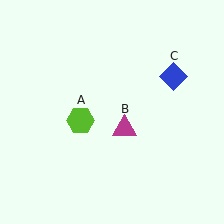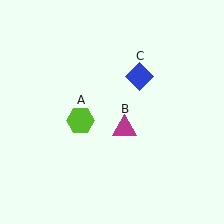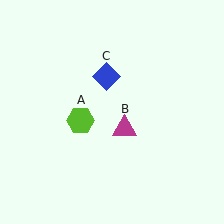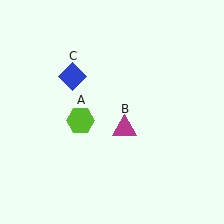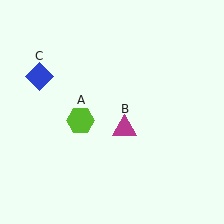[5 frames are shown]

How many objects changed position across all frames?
1 object changed position: blue diamond (object C).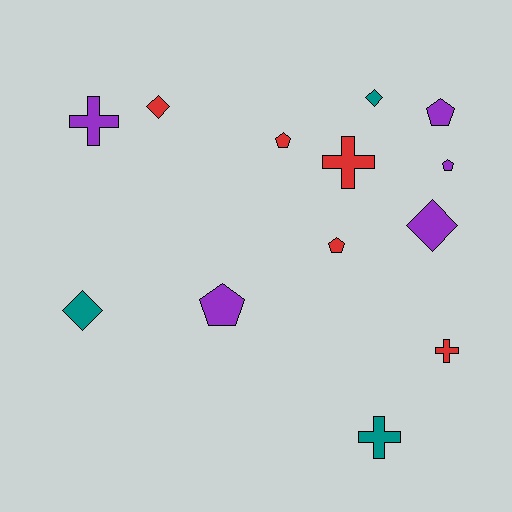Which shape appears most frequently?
Pentagon, with 5 objects.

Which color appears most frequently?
Purple, with 5 objects.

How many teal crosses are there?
There is 1 teal cross.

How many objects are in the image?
There are 13 objects.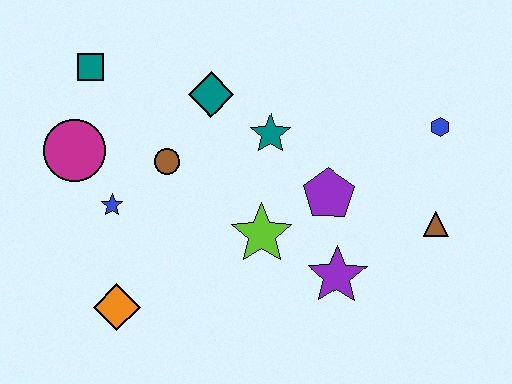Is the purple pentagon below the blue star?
No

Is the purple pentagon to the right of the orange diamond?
Yes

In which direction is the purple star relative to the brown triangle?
The purple star is to the left of the brown triangle.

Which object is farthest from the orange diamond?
The blue hexagon is farthest from the orange diamond.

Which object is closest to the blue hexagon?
The brown triangle is closest to the blue hexagon.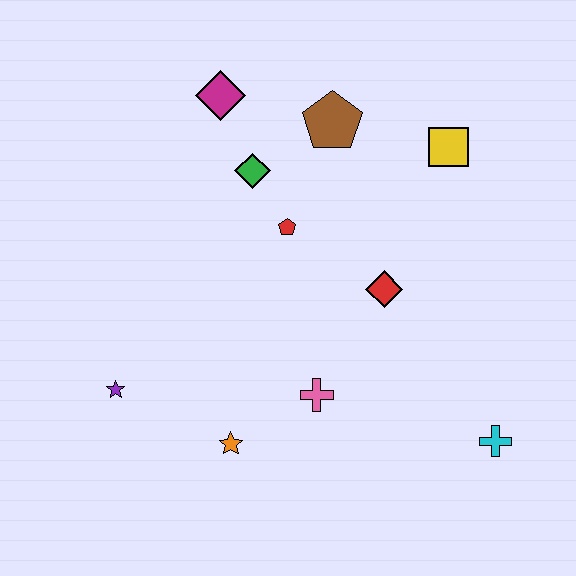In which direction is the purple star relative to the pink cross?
The purple star is to the left of the pink cross.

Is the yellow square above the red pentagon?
Yes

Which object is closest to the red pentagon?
The green diamond is closest to the red pentagon.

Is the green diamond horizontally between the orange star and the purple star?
No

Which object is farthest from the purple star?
The yellow square is farthest from the purple star.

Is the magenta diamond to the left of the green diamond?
Yes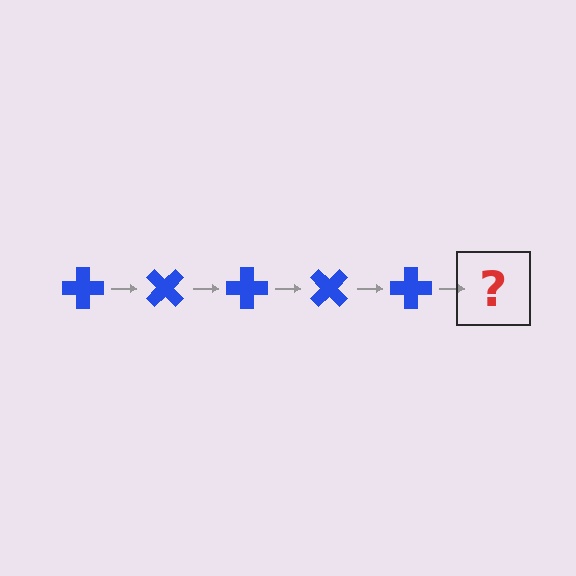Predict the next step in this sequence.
The next step is a blue cross rotated 225 degrees.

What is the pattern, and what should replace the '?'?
The pattern is that the cross rotates 45 degrees each step. The '?' should be a blue cross rotated 225 degrees.